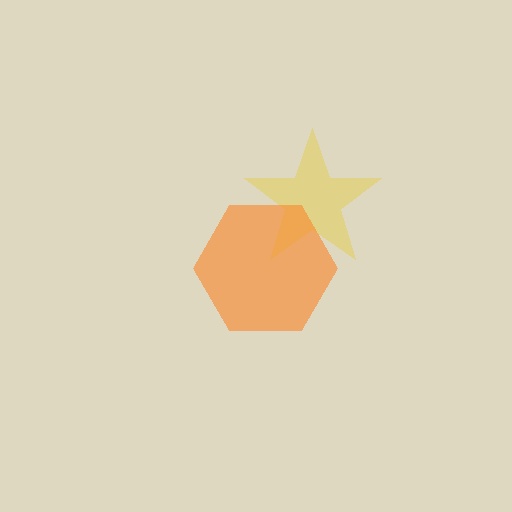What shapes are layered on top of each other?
The layered shapes are: a yellow star, an orange hexagon.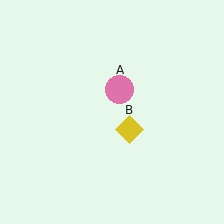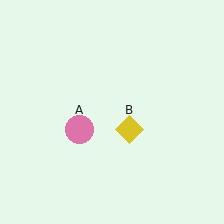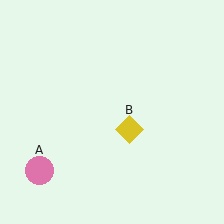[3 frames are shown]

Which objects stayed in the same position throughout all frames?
Yellow diamond (object B) remained stationary.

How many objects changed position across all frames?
1 object changed position: pink circle (object A).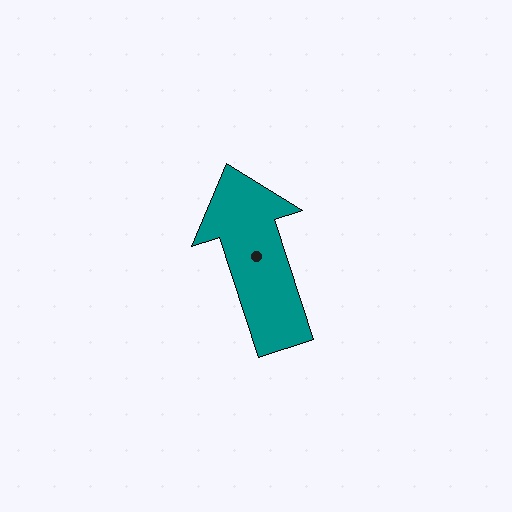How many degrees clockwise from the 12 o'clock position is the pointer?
Approximately 342 degrees.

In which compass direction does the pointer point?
North.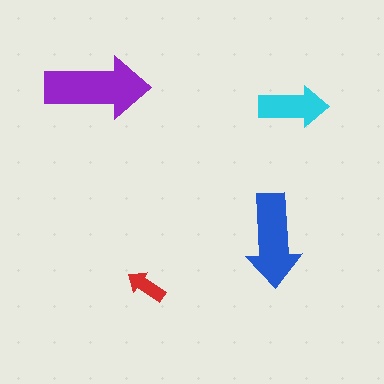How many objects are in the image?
There are 4 objects in the image.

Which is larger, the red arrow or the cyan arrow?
The cyan one.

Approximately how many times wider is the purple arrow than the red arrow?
About 2.5 times wider.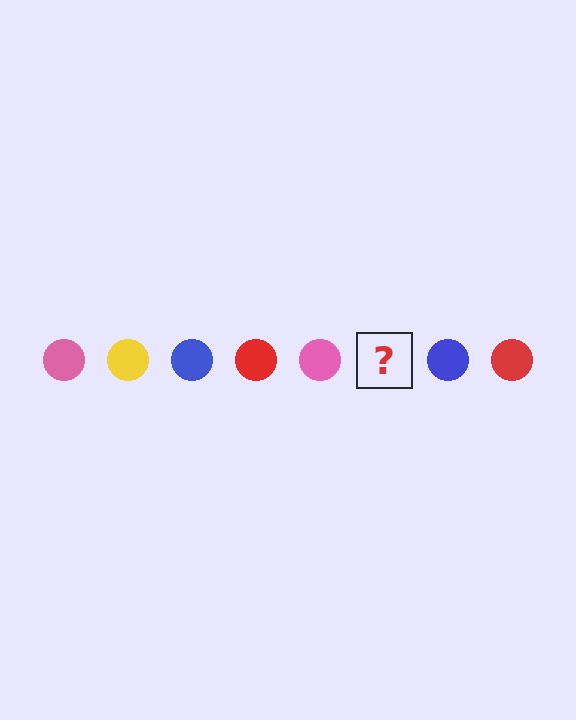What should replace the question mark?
The question mark should be replaced with a yellow circle.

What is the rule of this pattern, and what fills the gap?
The rule is that the pattern cycles through pink, yellow, blue, red circles. The gap should be filled with a yellow circle.